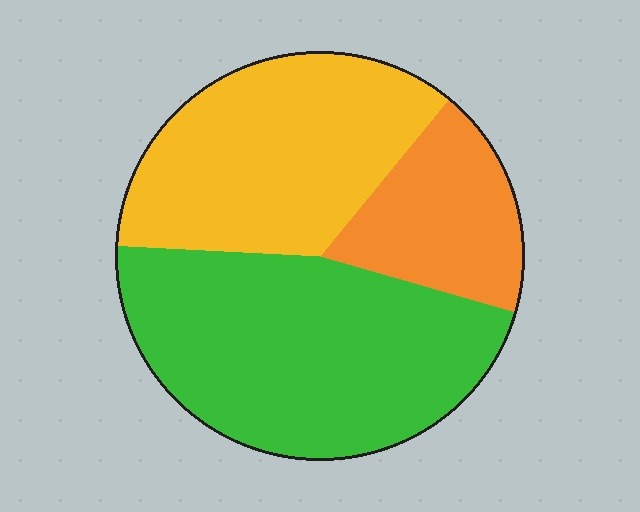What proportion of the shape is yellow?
Yellow takes up about one third (1/3) of the shape.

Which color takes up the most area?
Green, at roughly 45%.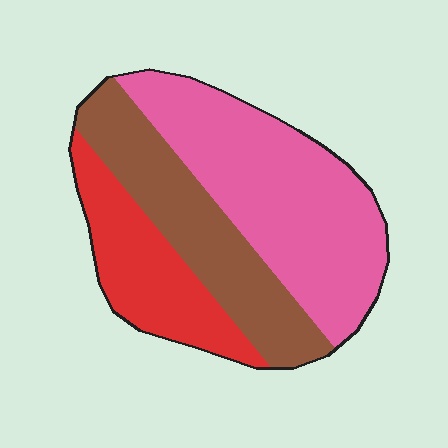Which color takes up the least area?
Red, at roughly 25%.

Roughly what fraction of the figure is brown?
Brown takes up about one third (1/3) of the figure.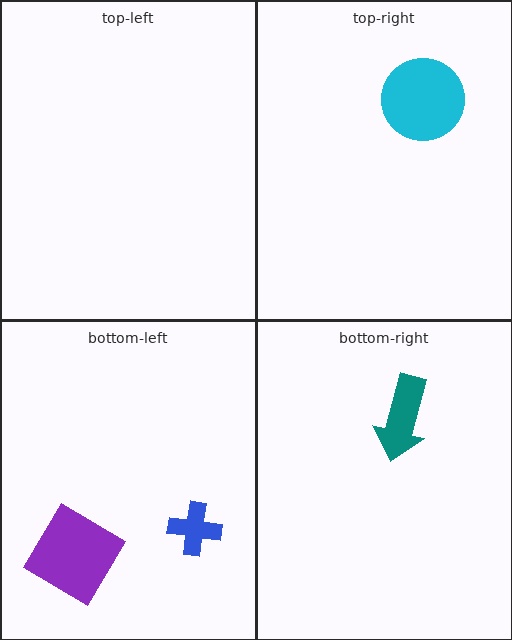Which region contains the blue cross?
The bottom-left region.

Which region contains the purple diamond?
The bottom-left region.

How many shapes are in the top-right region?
1.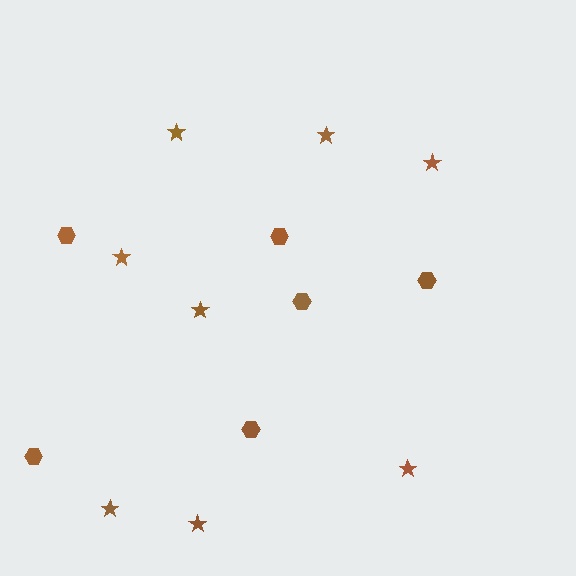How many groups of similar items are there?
There are 2 groups: one group of stars (8) and one group of hexagons (6).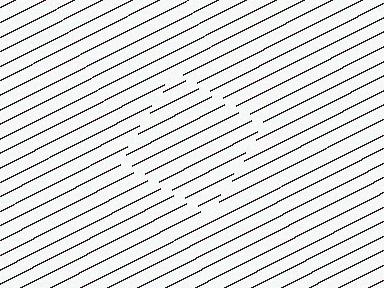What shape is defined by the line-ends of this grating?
An illusory square. The interior of the shape contains the same grating, shifted by half a period — the contour is defined by the phase discontinuity where line-ends from the inner and outer gratings abut.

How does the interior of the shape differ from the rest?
The interior of the shape contains the same grating, shifted by half a period — the contour is defined by the phase discontinuity where line-ends from the inner and outer gratings abut.